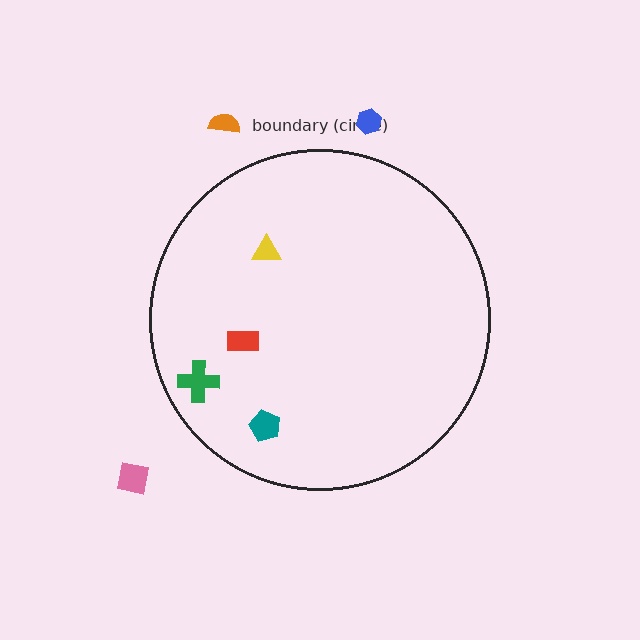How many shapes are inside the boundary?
4 inside, 3 outside.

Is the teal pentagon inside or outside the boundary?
Inside.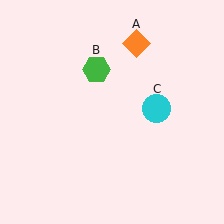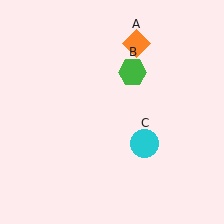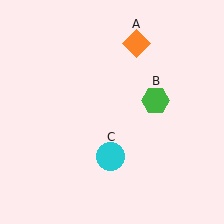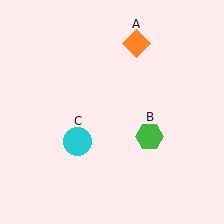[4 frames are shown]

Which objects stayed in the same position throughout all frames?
Orange diamond (object A) remained stationary.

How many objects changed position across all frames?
2 objects changed position: green hexagon (object B), cyan circle (object C).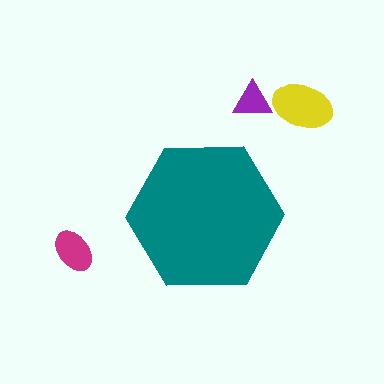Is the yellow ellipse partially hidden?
No, the yellow ellipse is fully visible.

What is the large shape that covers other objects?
A teal hexagon.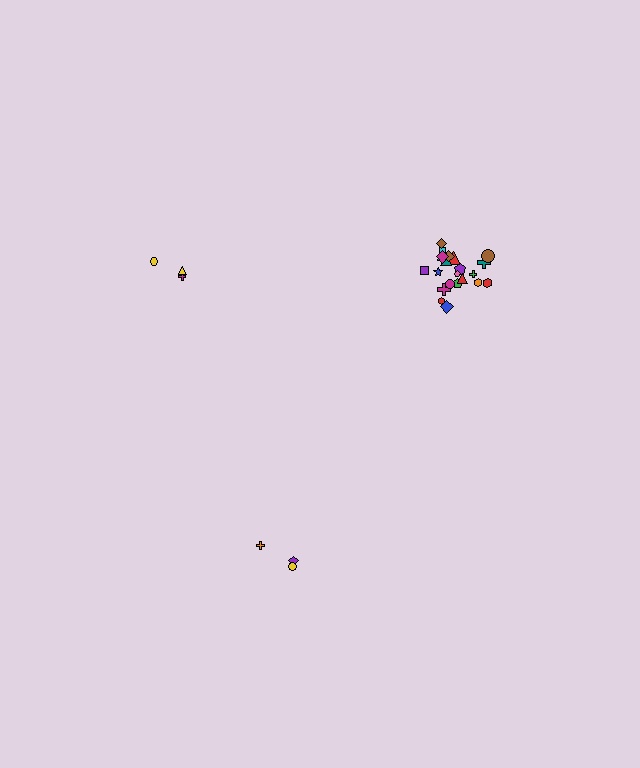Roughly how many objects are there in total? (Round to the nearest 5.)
Roughly 30 objects in total.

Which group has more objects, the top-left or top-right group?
The top-right group.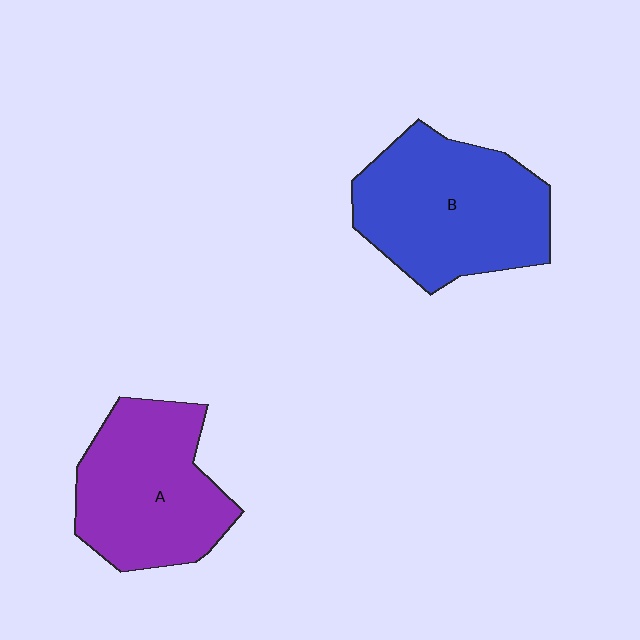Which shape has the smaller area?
Shape A (purple).